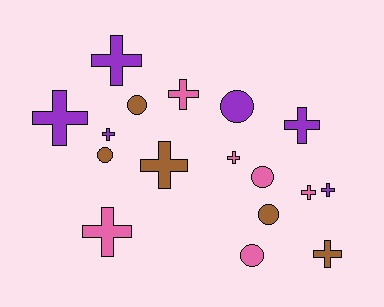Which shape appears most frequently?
Cross, with 11 objects.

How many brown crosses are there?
There are 2 brown crosses.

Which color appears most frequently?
Pink, with 6 objects.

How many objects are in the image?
There are 17 objects.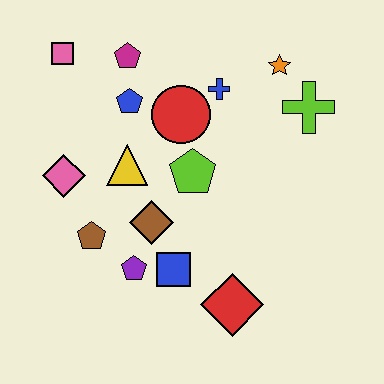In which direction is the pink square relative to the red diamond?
The pink square is above the red diamond.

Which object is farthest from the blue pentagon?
The red diamond is farthest from the blue pentagon.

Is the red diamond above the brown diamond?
No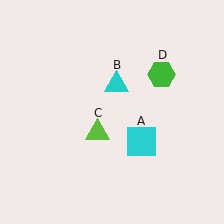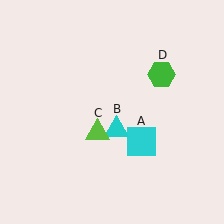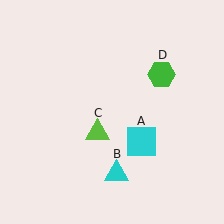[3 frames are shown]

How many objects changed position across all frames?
1 object changed position: cyan triangle (object B).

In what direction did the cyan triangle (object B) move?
The cyan triangle (object B) moved down.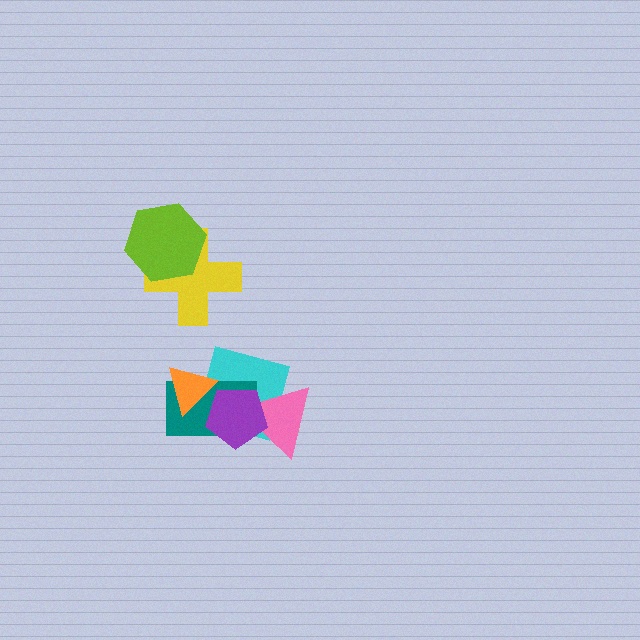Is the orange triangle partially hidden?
Yes, it is partially covered by another shape.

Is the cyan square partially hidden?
Yes, it is partially covered by another shape.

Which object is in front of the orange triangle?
The purple pentagon is in front of the orange triangle.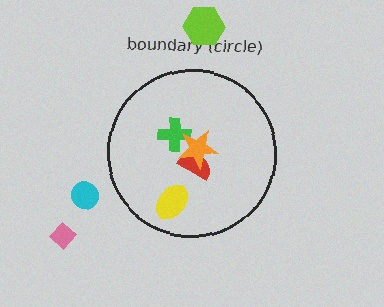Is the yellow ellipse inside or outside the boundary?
Inside.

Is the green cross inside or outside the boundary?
Inside.